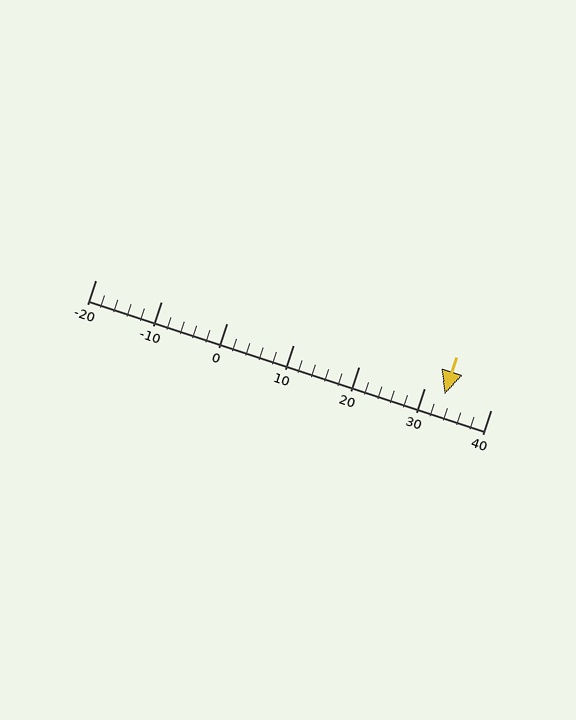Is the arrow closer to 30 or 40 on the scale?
The arrow is closer to 30.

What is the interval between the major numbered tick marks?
The major tick marks are spaced 10 units apart.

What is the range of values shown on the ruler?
The ruler shows values from -20 to 40.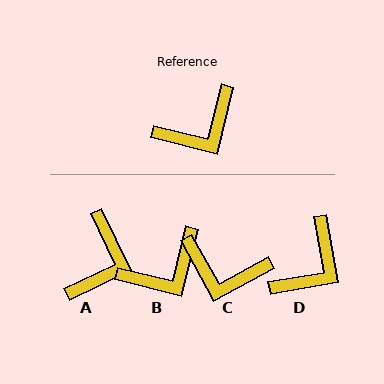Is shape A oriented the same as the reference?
No, it is off by about 39 degrees.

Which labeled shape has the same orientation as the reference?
B.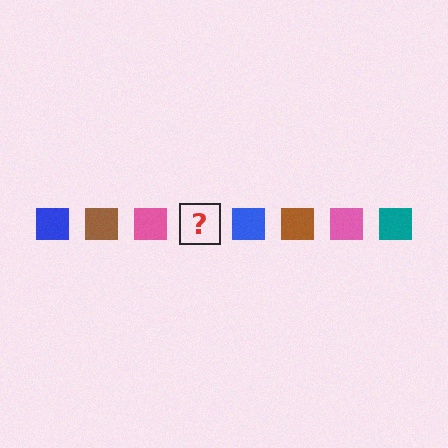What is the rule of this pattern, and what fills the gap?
The rule is that the pattern cycles through blue, brown, pink, teal squares. The gap should be filled with a teal square.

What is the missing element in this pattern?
The missing element is a teal square.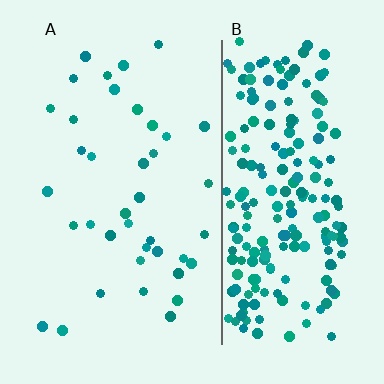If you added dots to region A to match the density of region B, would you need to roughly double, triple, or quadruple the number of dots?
Approximately quadruple.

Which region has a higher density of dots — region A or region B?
B (the right).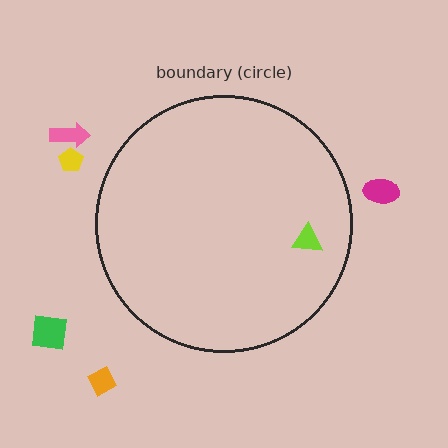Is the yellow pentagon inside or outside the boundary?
Outside.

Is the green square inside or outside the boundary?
Outside.